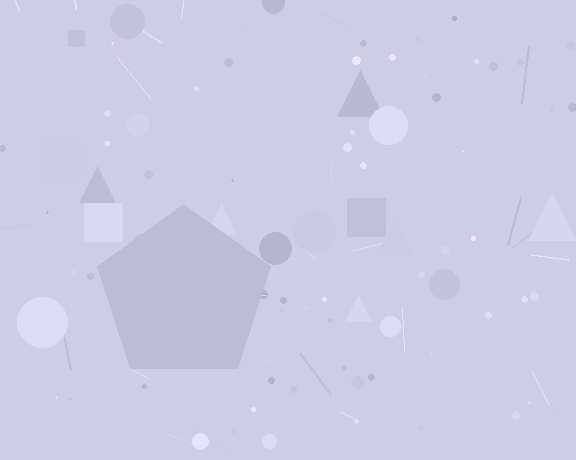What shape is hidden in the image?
A pentagon is hidden in the image.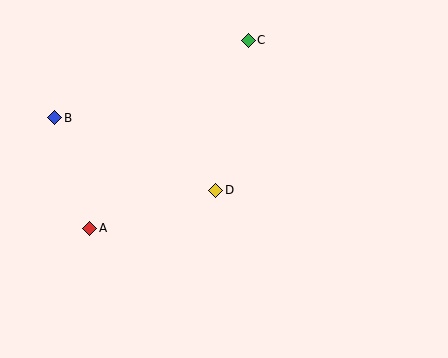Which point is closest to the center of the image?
Point D at (216, 190) is closest to the center.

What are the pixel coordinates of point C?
Point C is at (248, 40).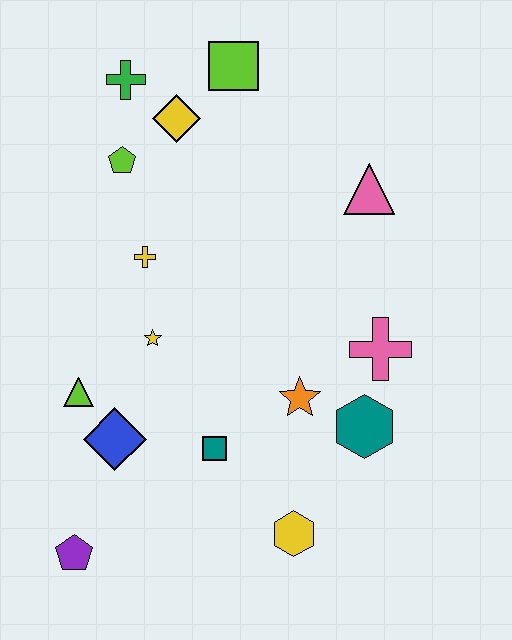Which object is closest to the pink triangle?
The pink cross is closest to the pink triangle.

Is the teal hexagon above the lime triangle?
No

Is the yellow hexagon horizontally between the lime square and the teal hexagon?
Yes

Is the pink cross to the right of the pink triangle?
Yes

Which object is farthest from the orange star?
The green cross is farthest from the orange star.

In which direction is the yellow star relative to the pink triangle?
The yellow star is to the left of the pink triangle.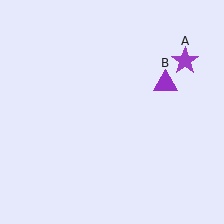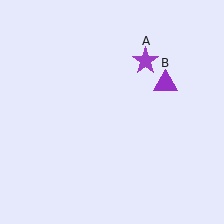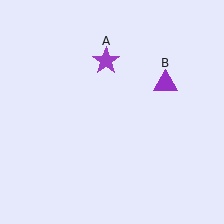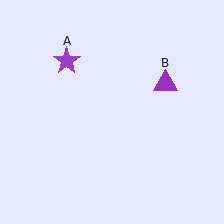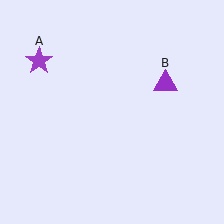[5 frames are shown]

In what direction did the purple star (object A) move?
The purple star (object A) moved left.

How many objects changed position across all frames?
1 object changed position: purple star (object A).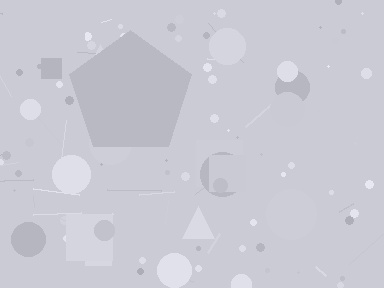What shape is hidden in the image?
A pentagon is hidden in the image.